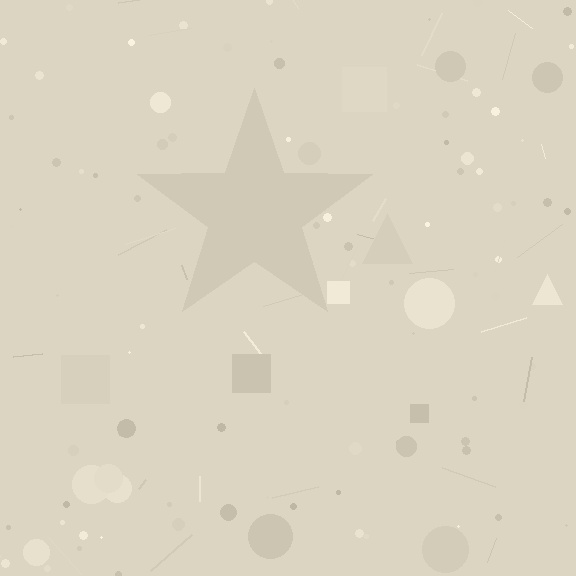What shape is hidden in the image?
A star is hidden in the image.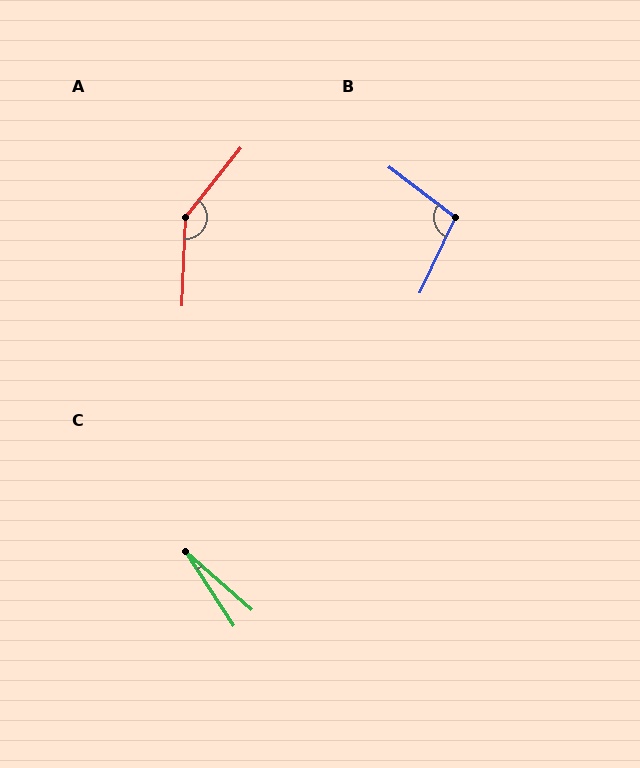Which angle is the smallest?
C, at approximately 16 degrees.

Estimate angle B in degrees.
Approximately 103 degrees.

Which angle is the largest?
A, at approximately 143 degrees.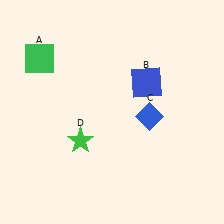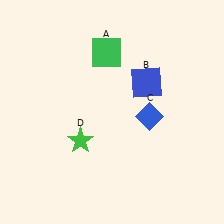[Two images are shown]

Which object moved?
The green square (A) moved right.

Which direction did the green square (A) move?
The green square (A) moved right.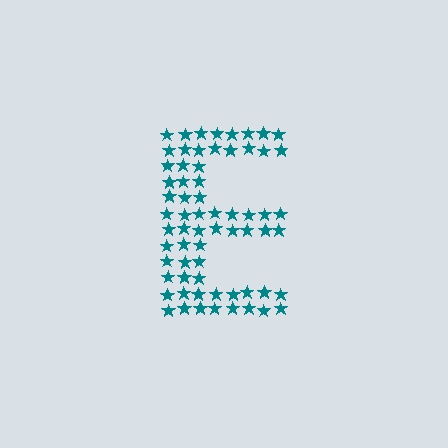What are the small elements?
The small elements are stars.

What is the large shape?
The large shape is the letter E.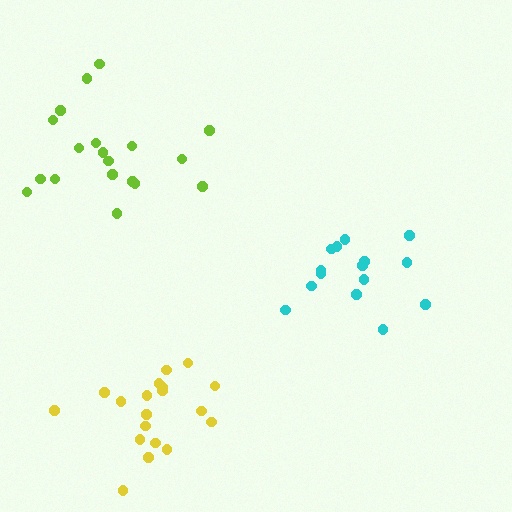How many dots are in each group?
Group 1: 15 dots, Group 2: 19 dots, Group 3: 19 dots (53 total).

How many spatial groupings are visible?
There are 3 spatial groupings.